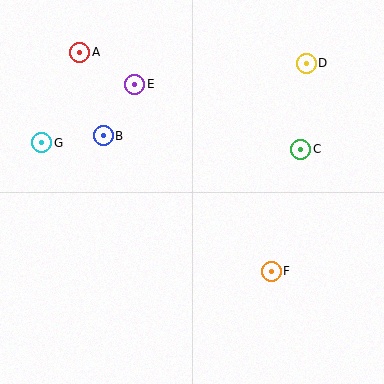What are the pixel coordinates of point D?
Point D is at (306, 63).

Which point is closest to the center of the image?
Point B at (103, 136) is closest to the center.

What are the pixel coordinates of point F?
Point F is at (271, 271).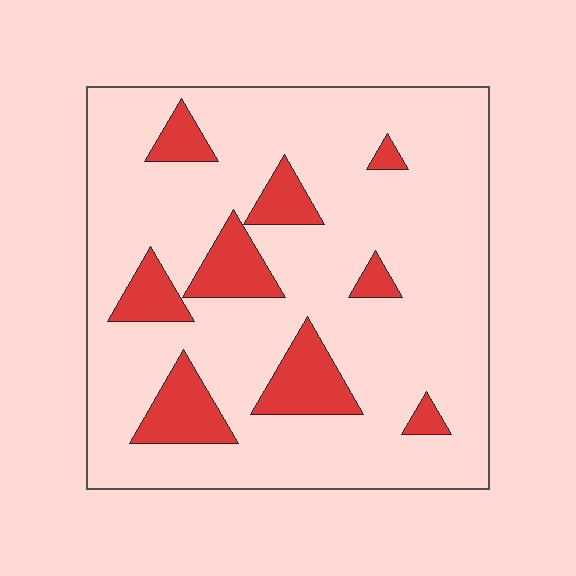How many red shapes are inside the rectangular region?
9.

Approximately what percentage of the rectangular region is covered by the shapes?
Approximately 15%.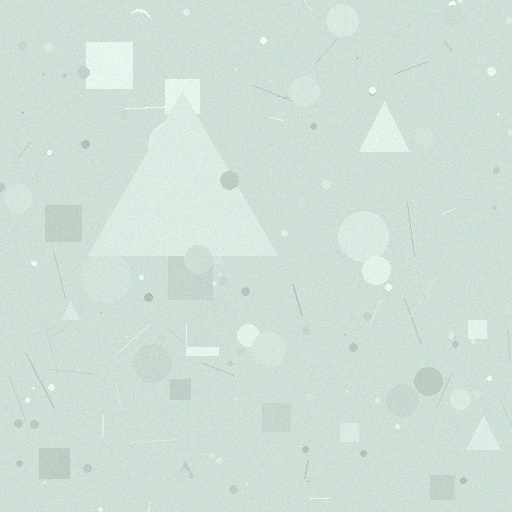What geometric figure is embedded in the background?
A triangle is embedded in the background.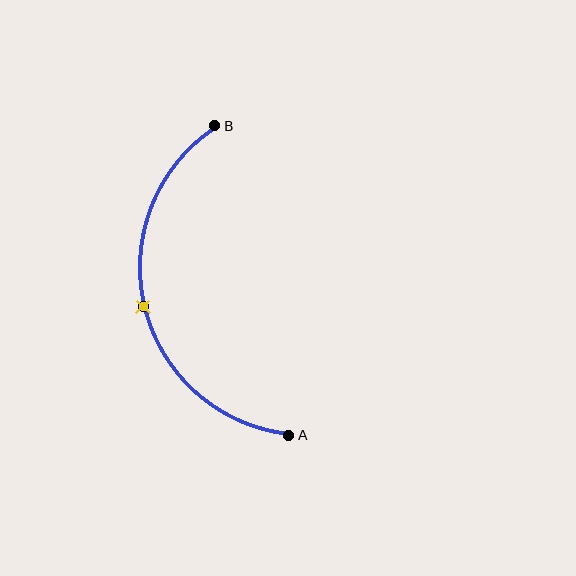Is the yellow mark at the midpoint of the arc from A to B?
Yes. The yellow mark lies on the arc at equal arc-length from both A and B — it is the arc midpoint.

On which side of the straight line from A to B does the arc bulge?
The arc bulges to the left of the straight line connecting A and B.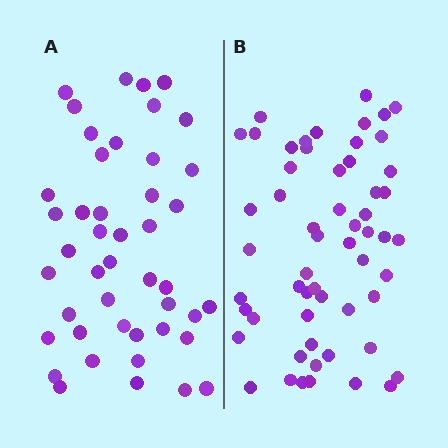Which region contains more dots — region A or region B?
Region B (the right region) has more dots.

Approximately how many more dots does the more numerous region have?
Region B has roughly 12 or so more dots than region A.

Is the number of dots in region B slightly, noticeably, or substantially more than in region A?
Region B has noticeably more, but not dramatically so. The ratio is roughly 1.3 to 1.